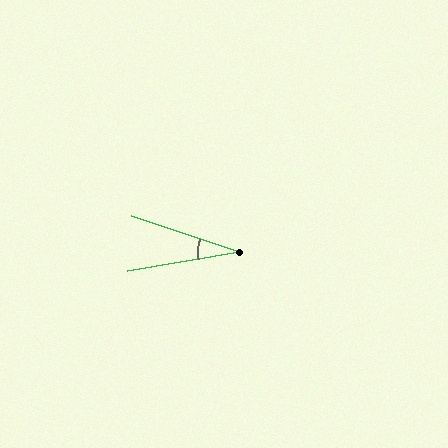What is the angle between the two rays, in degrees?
Approximately 28 degrees.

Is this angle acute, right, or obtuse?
It is acute.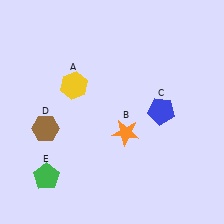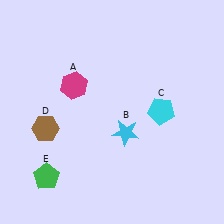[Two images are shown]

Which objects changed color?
A changed from yellow to magenta. B changed from orange to cyan. C changed from blue to cyan.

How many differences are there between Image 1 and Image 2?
There are 3 differences between the two images.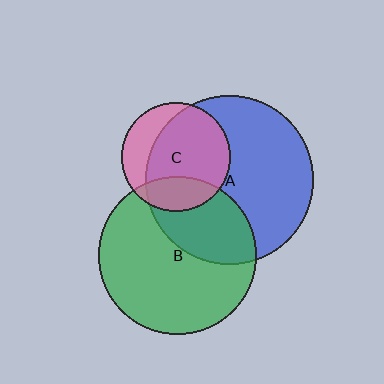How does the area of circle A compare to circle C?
Approximately 2.4 times.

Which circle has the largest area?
Circle A (blue).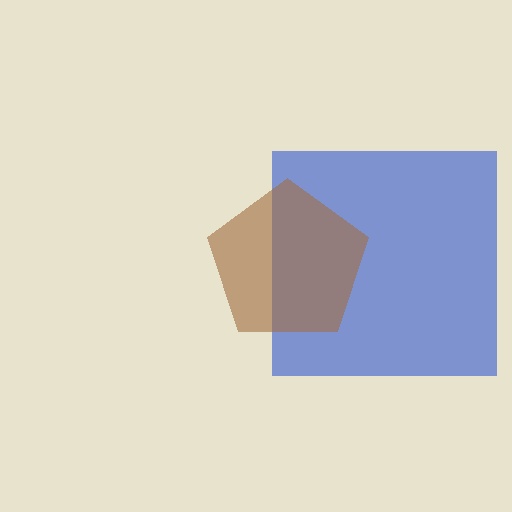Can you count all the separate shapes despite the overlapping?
Yes, there are 2 separate shapes.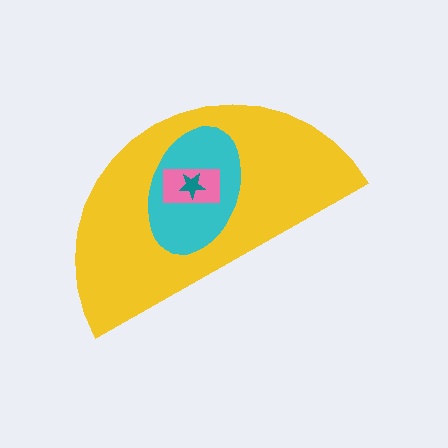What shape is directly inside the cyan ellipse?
The pink rectangle.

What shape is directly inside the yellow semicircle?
The cyan ellipse.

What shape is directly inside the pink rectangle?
The teal star.